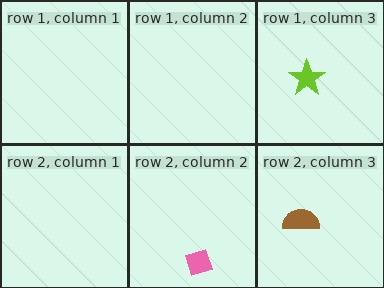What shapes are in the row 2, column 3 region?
The brown semicircle.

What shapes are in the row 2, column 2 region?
The pink diamond.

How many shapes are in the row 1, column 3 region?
1.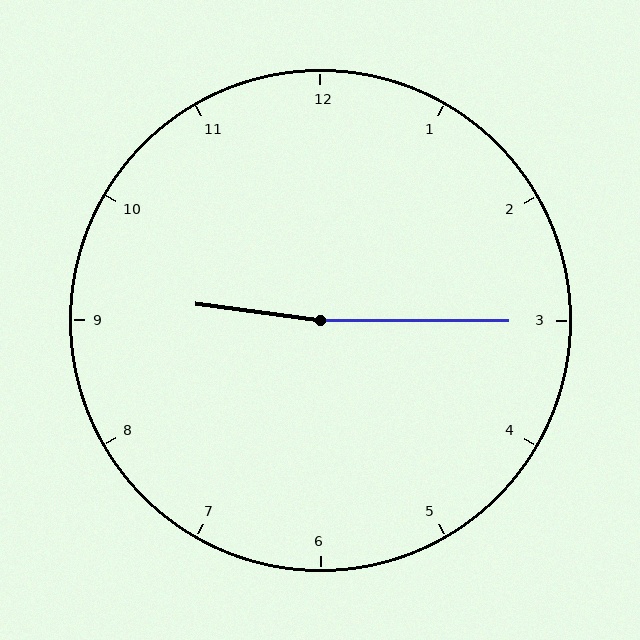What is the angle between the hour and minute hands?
Approximately 172 degrees.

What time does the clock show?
9:15.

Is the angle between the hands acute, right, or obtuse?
It is obtuse.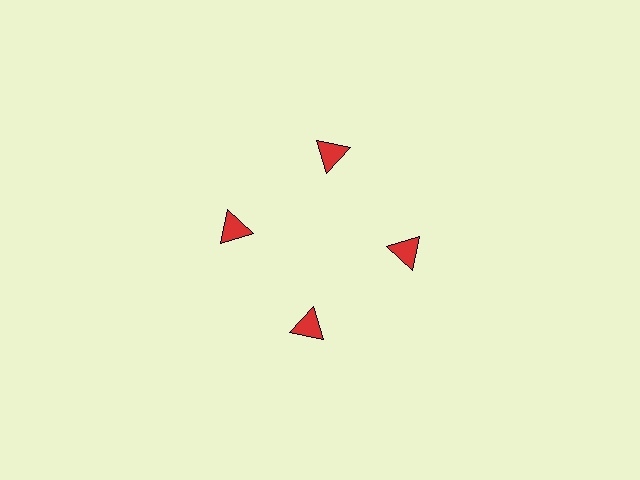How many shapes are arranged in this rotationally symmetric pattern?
There are 4 shapes, arranged in 4 groups of 1.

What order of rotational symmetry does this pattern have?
This pattern has 4-fold rotational symmetry.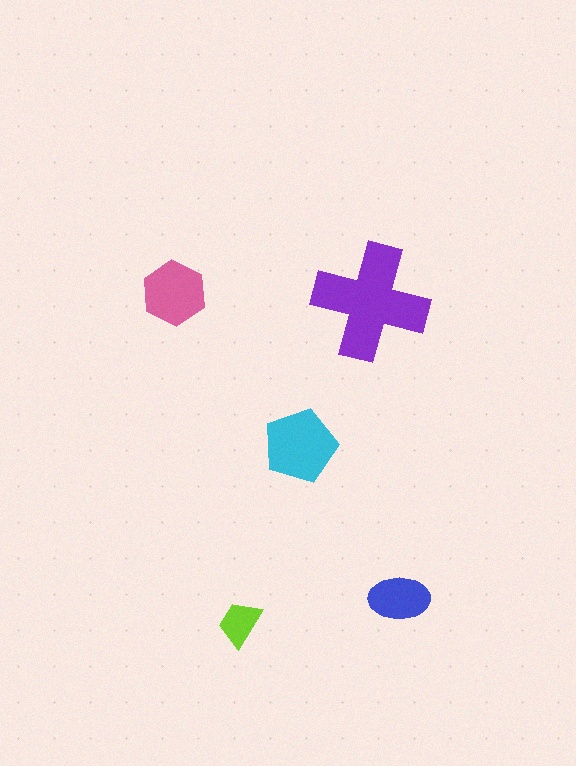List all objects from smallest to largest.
The lime trapezoid, the blue ellipse, the pink hexagon, the cyan pentagon, the purple cross.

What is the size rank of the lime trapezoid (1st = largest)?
5th.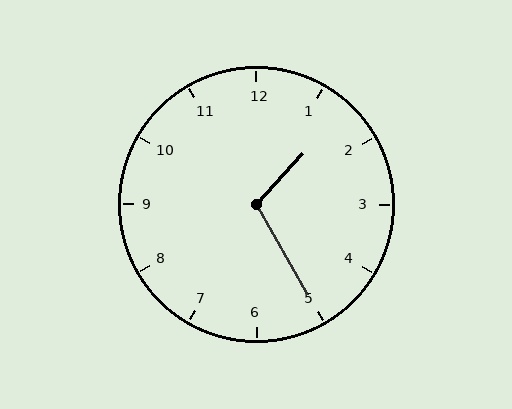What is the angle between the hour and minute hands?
Approximately 108 degrees.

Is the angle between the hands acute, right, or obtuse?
It is obtuse.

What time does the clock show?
1:25.